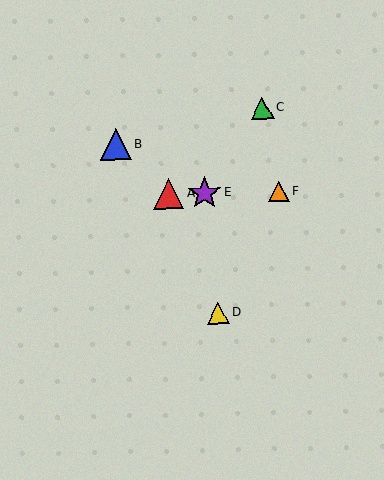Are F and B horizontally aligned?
No, F is at y≈192 and B is at y≈144.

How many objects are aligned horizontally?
3 objects (A, E, F) are aligned horizontally.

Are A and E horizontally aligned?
Yes, both are at y≈194.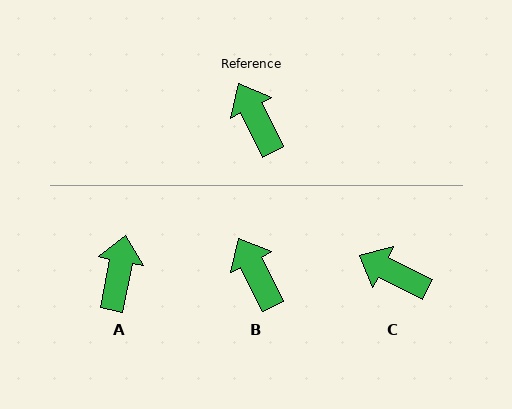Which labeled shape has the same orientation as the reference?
B.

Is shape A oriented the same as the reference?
No, it is off by about 38 degrees.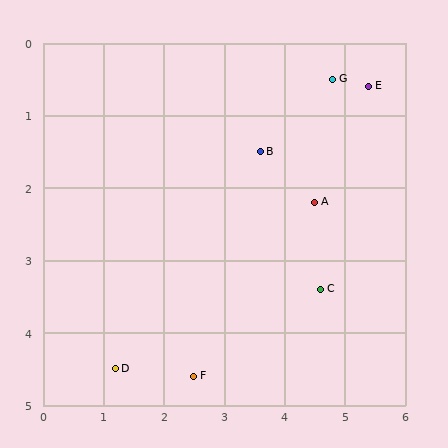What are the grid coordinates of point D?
Point D is at approximately (1.2, 4.5).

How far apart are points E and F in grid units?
Points E and F are about 4.9 grid units apart.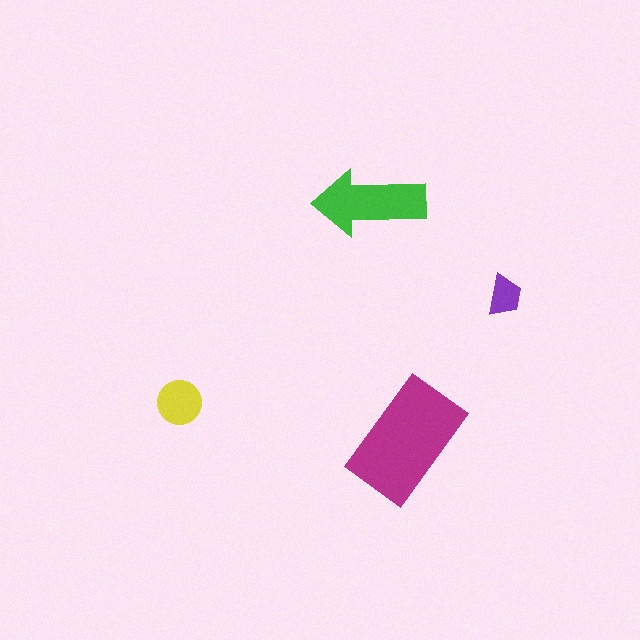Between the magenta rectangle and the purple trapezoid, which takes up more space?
The magenta rectangle.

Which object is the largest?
The magenta rectangle.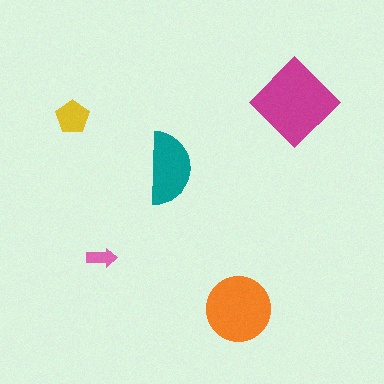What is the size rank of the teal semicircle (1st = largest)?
3rd.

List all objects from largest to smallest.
The magenta diamond, the orange circle, the teal semicircle, the yellow pentagon, the pink arrow.